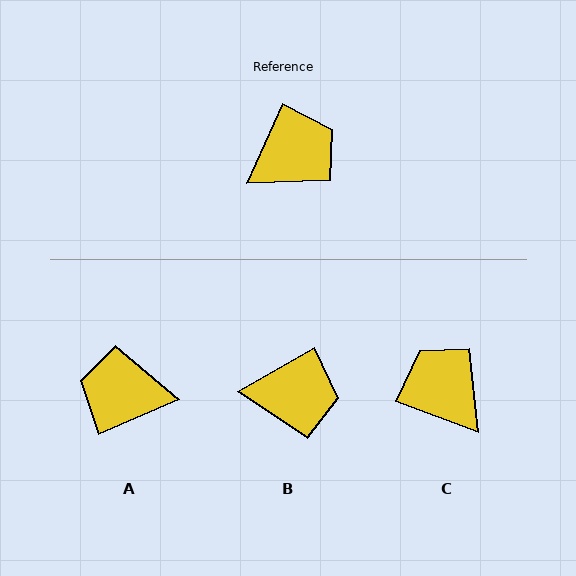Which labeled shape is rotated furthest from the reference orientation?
A, about 137 degrees away.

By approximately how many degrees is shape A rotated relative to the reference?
Approximately 137 degrees counter-clockwise.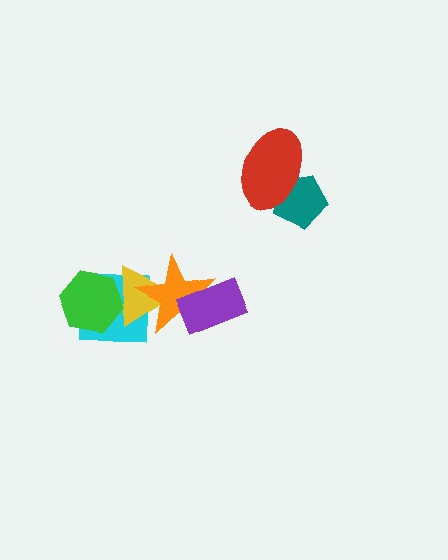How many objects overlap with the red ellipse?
1 object overlaps with the red ellipse.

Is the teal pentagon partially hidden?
Yes, it is partially covered by another shape.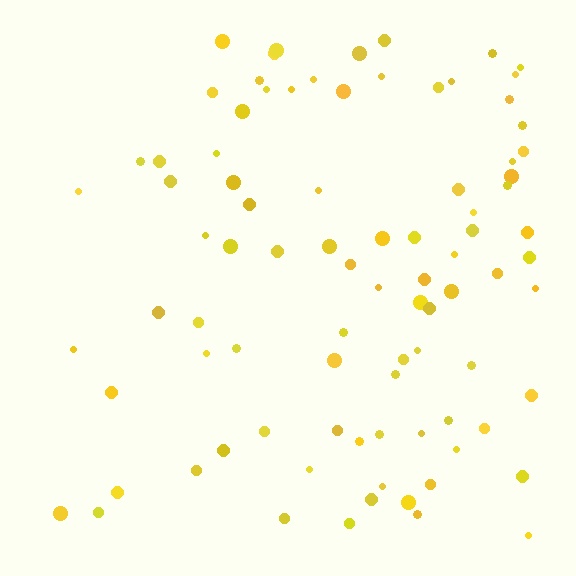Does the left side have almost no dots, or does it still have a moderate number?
Still a moderate number, just noticeably fewer than the right.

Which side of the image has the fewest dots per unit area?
The left.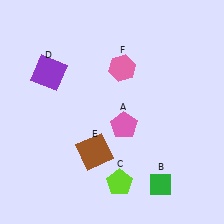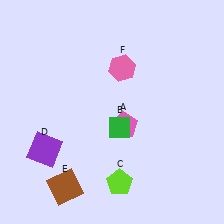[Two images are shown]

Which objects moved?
The objects that moved are: the green diamond (B), the purple square (D), the brown square (E).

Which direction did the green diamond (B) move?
The green diamond (B) moved up.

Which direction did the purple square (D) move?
The purple square (D) moved down.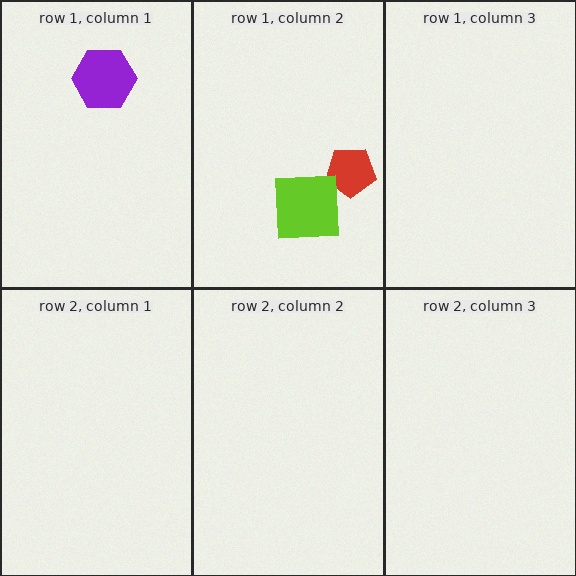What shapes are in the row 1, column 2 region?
The red pentagon, the lime square.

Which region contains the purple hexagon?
The row 1, column 1 region.